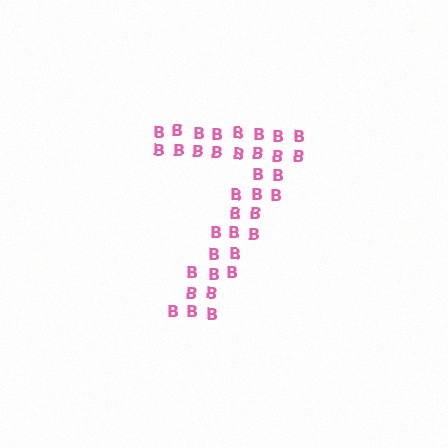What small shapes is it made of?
It is made of small letter B's.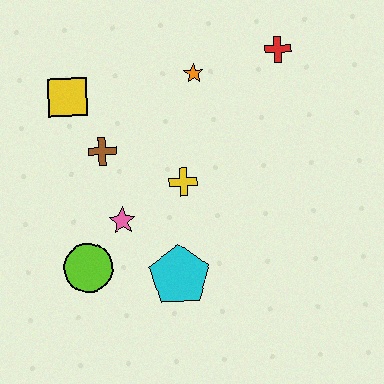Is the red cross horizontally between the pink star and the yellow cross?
No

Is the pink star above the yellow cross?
No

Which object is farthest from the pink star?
The red cross is farthest from the pink star.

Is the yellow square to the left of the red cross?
Yes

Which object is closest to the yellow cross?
The pink star is closest to the yellow cross.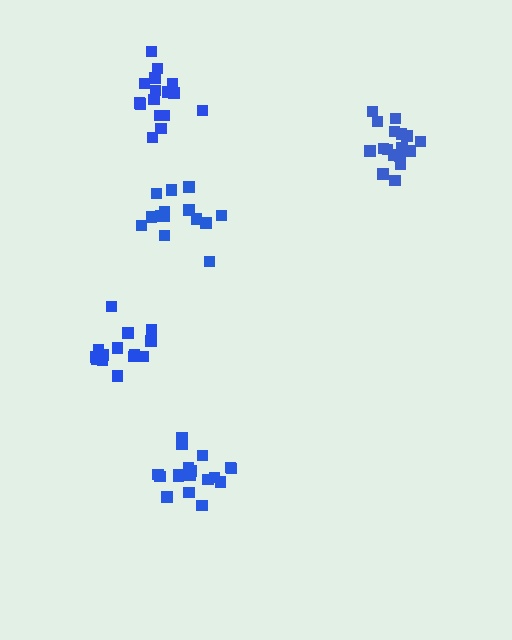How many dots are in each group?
Group 1: 16 dots, Group 2: 18 dots, Group 3: 17 dots, Group 4: 14 dots, Group 5: 14 dots (79 total).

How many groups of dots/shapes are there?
There are 5 groups.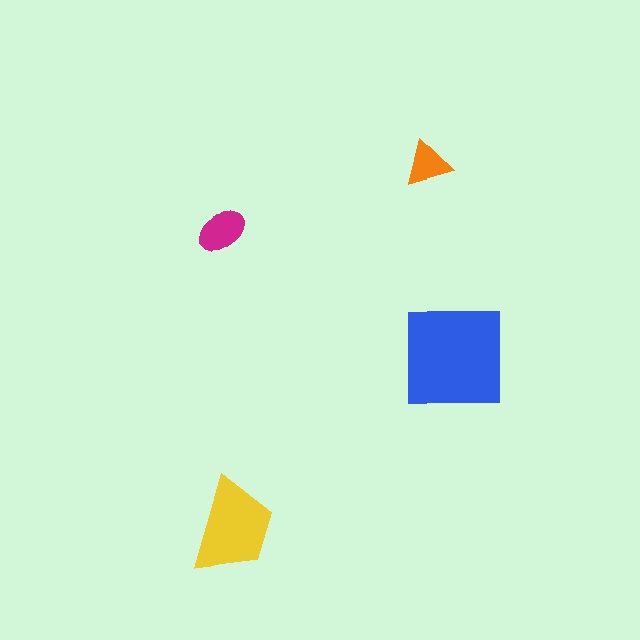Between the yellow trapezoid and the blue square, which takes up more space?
The blue square.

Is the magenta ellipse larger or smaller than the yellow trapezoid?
Smaller.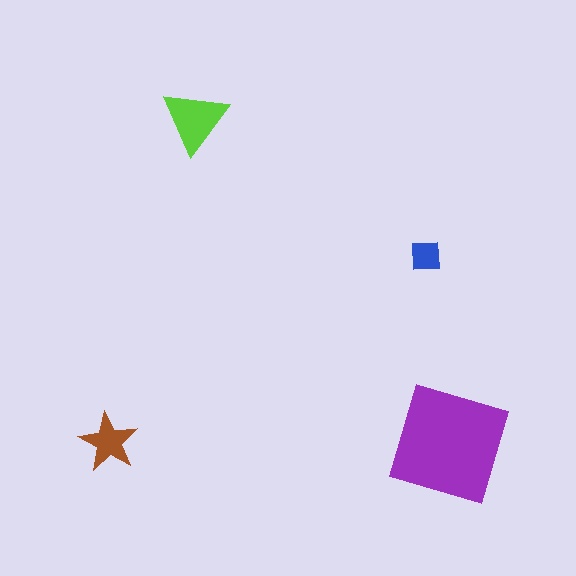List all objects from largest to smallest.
The purple square, the lime triangle, the brown star, the blue square.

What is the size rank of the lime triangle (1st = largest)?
2nd.